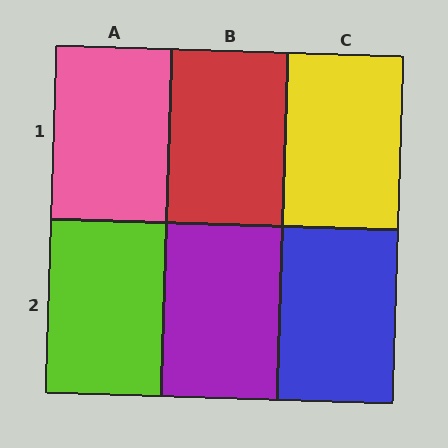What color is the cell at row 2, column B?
Purple.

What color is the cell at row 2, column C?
Blue.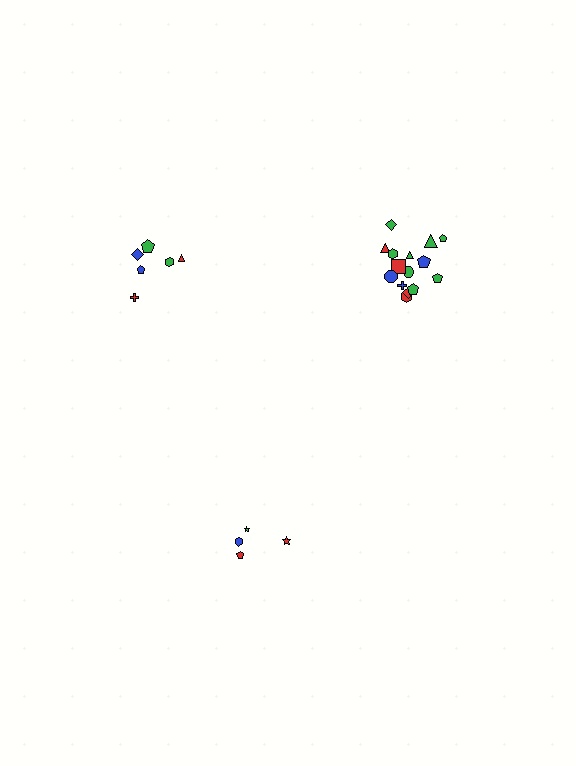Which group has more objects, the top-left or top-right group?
The top-right group.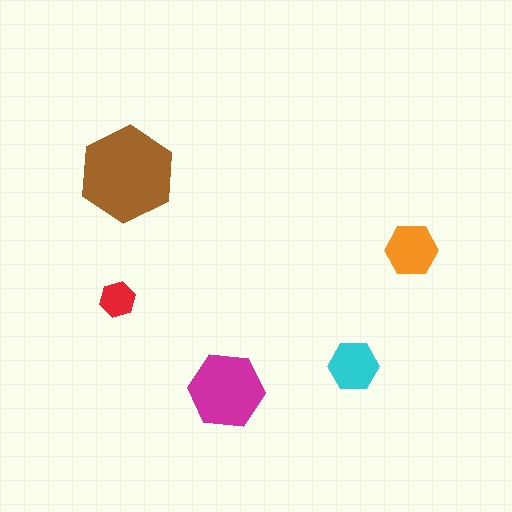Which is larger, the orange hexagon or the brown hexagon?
The brown one.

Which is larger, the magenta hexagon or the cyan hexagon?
The magenta one.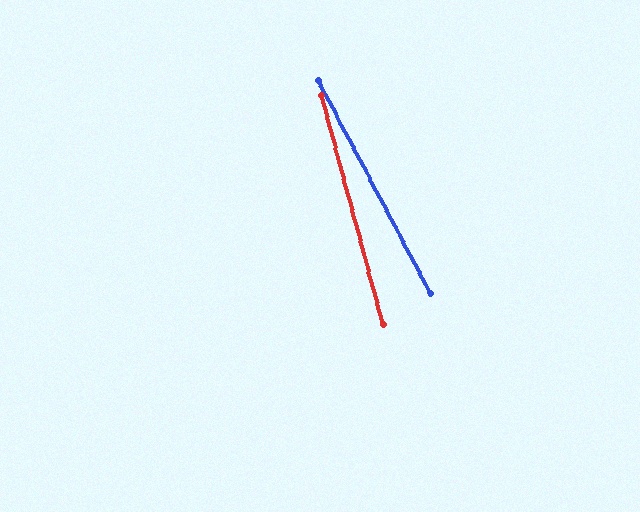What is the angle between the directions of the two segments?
Approximately 12 degrees.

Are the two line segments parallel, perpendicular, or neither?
Neither parallel nor perpendicular — they differ by about 12°.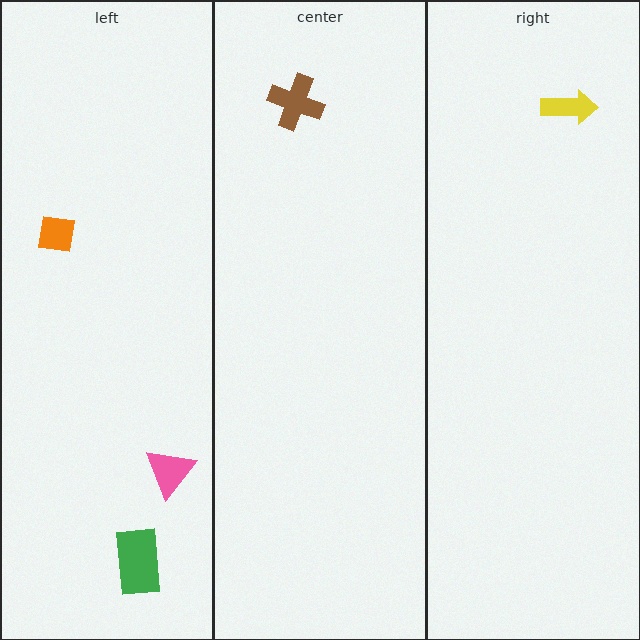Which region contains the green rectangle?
The left region.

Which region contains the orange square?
The left region.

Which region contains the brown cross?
The center region.